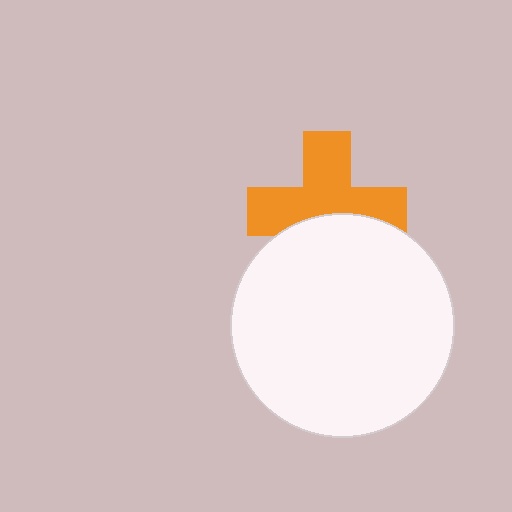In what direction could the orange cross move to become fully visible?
The orange cross could move up. That would shift it out from behind the white circle entirely.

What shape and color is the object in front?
The object in front is a white circle.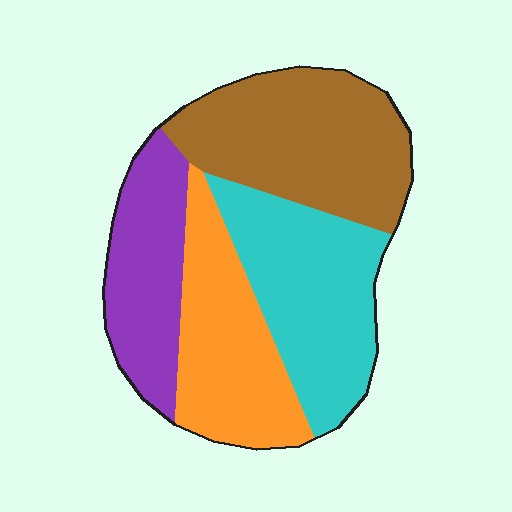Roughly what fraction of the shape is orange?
Orange covers 23% of the shape.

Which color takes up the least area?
Purple, at roughly 20%.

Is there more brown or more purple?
Brown.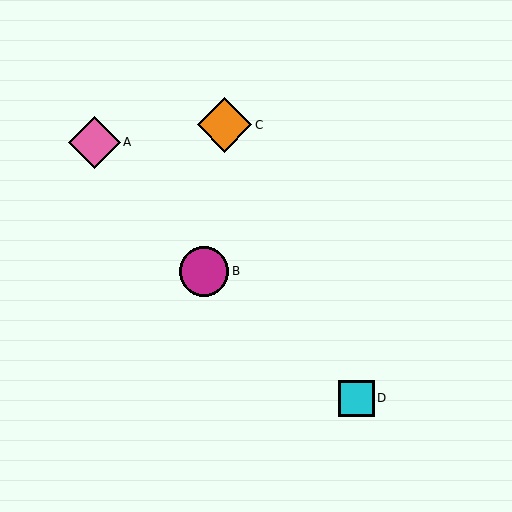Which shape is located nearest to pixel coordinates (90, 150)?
The pink diamond (labeled A) at (94, 142) is nearest to that location.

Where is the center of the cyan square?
The center of the cyan square is at (356, 398).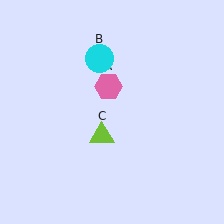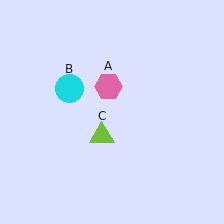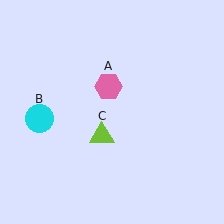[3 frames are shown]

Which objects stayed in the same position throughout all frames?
Pink hexagon (object A) and lime triangle (object C) remained stationary.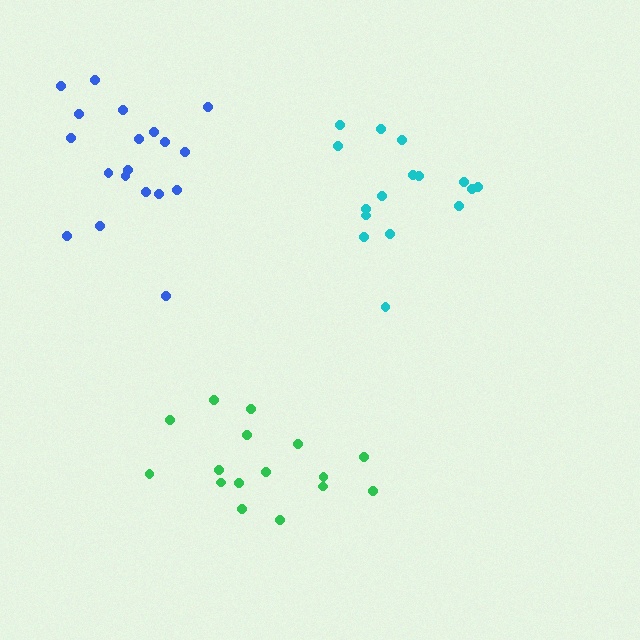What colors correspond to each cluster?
The clusters are colored: cyan, green, blue.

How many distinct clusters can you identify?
There are 3 distinct clusters.